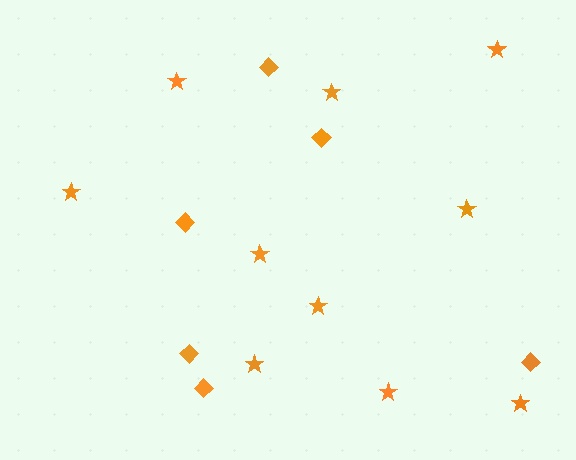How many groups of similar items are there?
There are 2 groups: one group of stars (10) and one group of diamonds (6).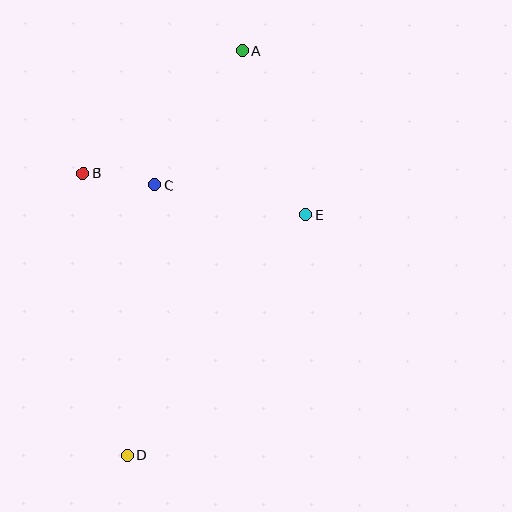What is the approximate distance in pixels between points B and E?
The distance between B and E is approximately 227 pixels.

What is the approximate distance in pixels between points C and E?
The distance between C and E is approximately 154 pixels.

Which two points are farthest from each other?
Points A and D are farthest from each other.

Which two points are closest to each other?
Points B and C are closest to each other.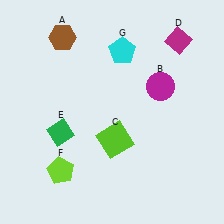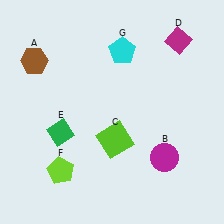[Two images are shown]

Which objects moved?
The objects that moved are: the brown hexagon (A), the magenta circle (B).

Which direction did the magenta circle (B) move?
The magenta circle (B) moved down.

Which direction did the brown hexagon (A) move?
The brown hexagon (A) moved left.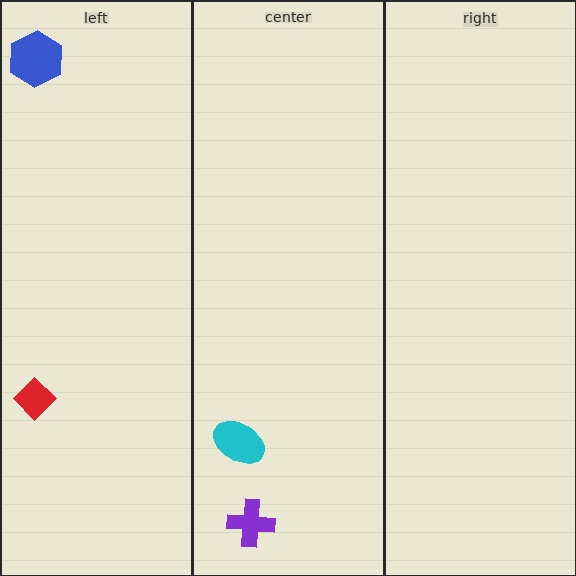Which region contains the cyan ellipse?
The center region.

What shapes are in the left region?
The red diamond, the blue hexagon.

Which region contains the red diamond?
The left region.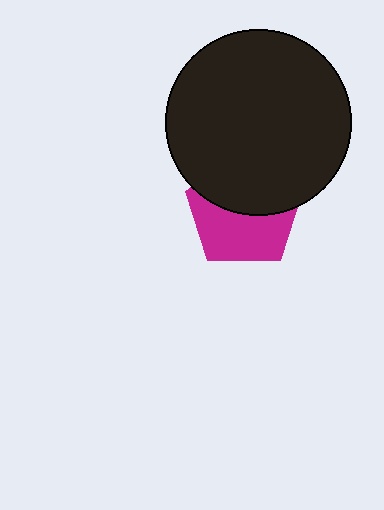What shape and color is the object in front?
The object in front is a black circle.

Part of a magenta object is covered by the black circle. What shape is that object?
It is a pentagon.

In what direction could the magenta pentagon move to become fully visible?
The magenta pentagon could move down. That would shift it out from behind the black circle entirely.